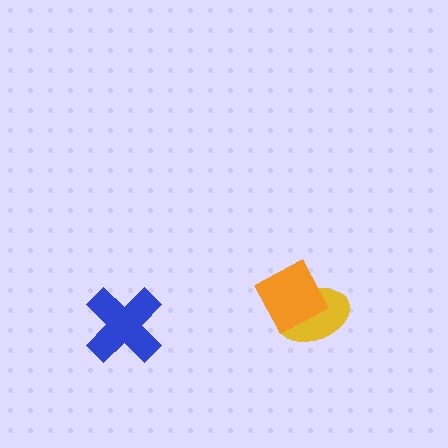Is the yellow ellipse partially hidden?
Yes, it is partially covered by another shape.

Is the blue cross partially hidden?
No, no other shape covers it.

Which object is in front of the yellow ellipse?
The orange diamond is in front of the yellow ellipse.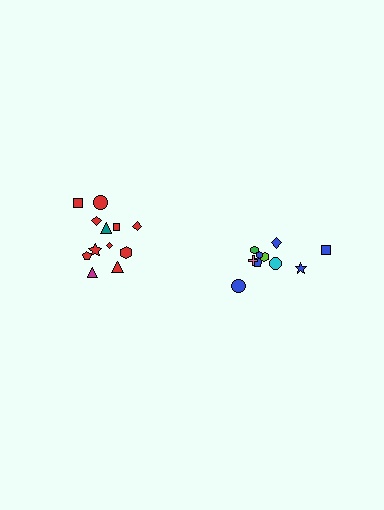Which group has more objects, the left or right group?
The left group.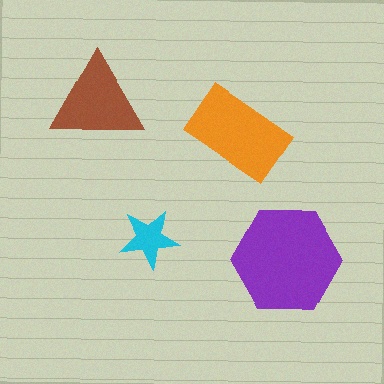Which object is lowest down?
The purple hexagon is bottommost.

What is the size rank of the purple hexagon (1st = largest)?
1st.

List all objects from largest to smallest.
The purple hexagon, the orange rectangle, the brown triangle, the cyan star.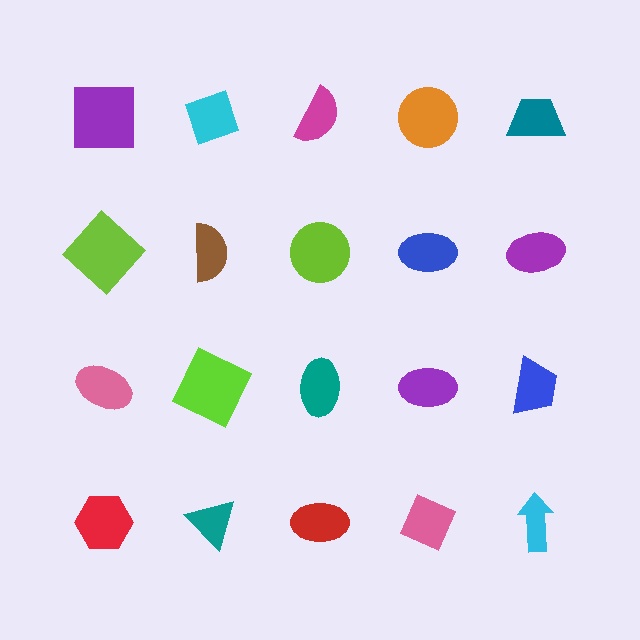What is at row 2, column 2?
A brown semicircle.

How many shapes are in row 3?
5 shapes.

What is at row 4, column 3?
A red ellipse.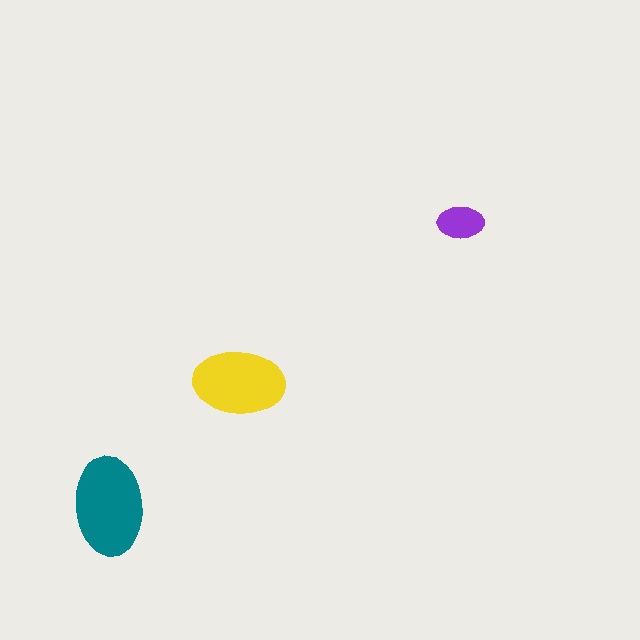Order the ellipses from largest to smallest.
the teal one, the yellow one, the purple one.